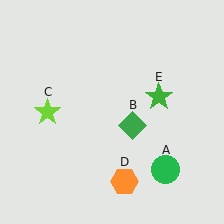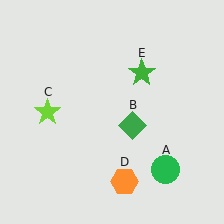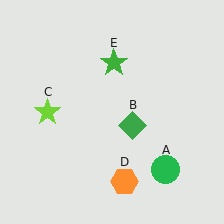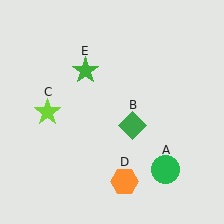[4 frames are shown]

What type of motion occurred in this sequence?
The green star (object E) rotated counterclockwise around the center of the scene.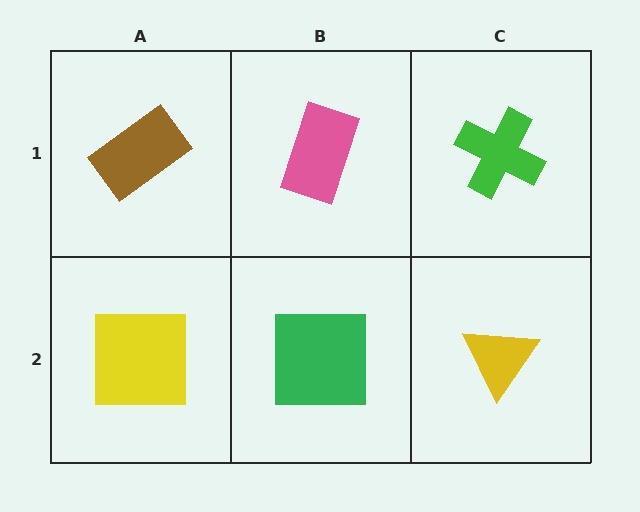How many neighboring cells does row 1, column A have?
2.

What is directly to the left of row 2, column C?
A green square.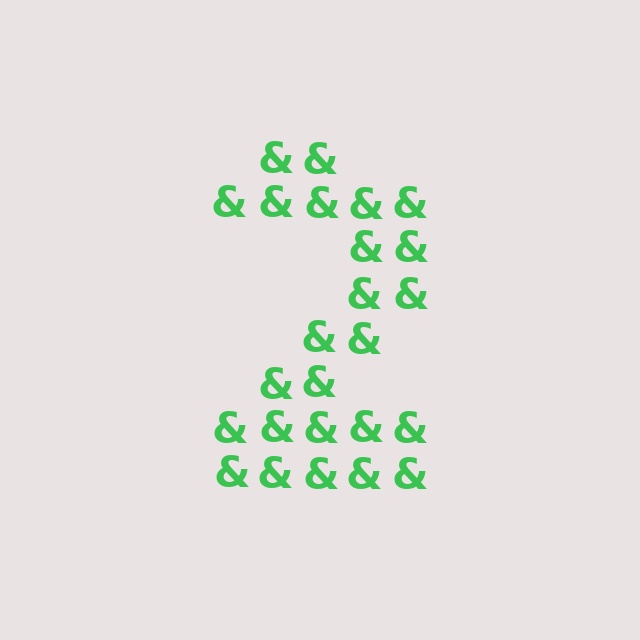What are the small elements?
The small elements are ampersands.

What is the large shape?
The large shape is the digit 2.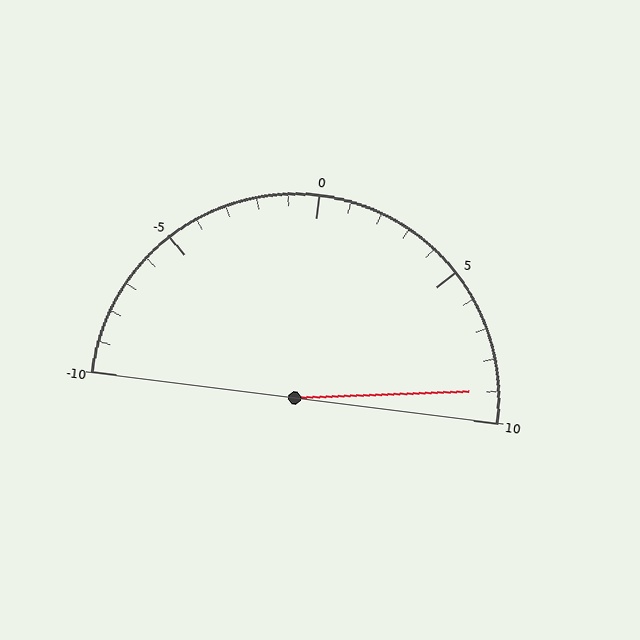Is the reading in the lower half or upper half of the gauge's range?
The reading is in the upper half of the range (-10 to 10).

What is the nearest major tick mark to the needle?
The nearest major tick mark is 10.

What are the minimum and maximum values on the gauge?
The gauge ranges from -10 to 10.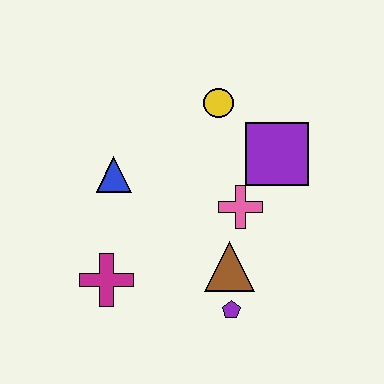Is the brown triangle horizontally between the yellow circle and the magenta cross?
No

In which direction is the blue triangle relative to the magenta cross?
The blue triangle is above the magenta cross.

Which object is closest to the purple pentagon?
The brown triangle is closest to the purple pentagon.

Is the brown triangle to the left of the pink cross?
Yes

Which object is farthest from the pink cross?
The magenta cross is farthest from the pink cross.